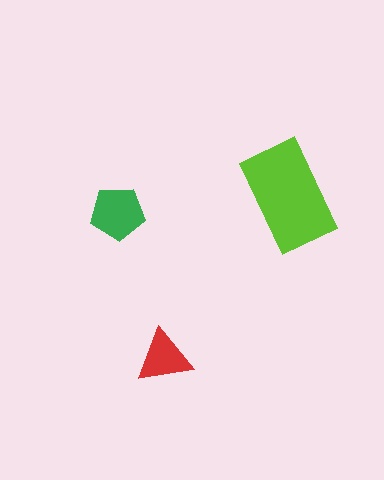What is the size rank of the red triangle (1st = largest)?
3rd.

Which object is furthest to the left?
The green pentagon is leftmost.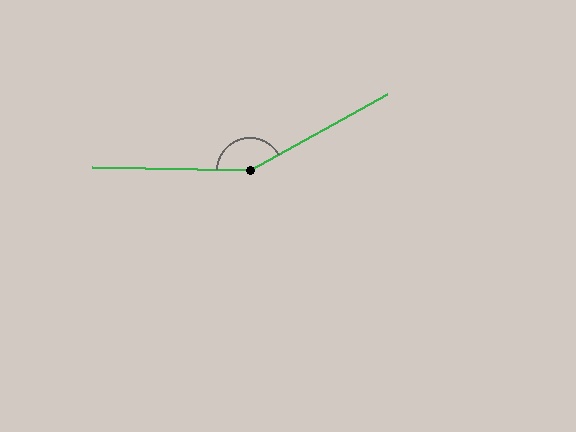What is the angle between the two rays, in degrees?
Approximately 150 degrees.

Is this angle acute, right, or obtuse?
It is obtuse.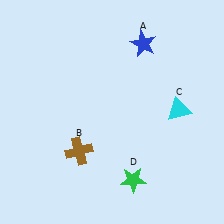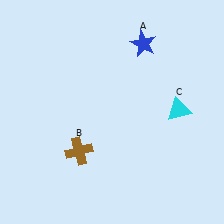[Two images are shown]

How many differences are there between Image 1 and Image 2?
There is 1 difference between the two images.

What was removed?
The green star (D) was removed in Image 2.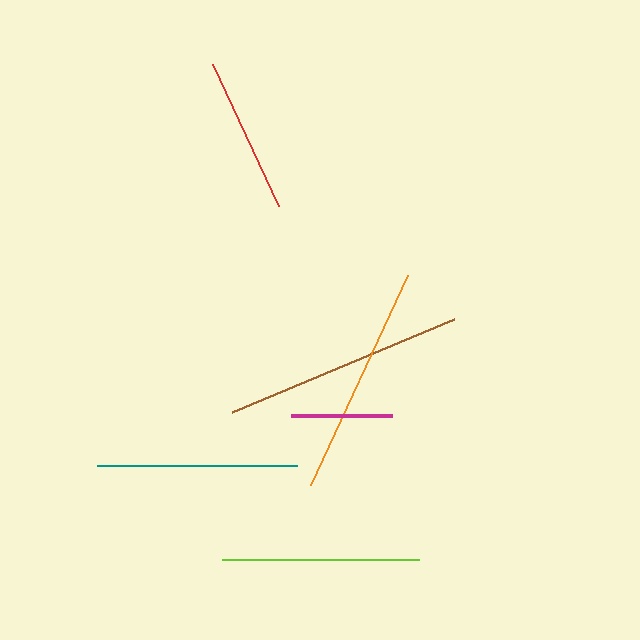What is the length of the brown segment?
The brown segment is approximately 240 pixels long.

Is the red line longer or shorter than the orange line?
The orange line is longer than the red line.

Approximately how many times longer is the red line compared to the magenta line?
The red line is approximately 1.5 times the length of the magenta line.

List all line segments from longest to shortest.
From longest to shortest: brown, orange, teal, lime, red, magenta.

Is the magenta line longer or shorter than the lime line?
The lime line is longer than the magenta line.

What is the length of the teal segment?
The teal segment is approximately 200 pixels long.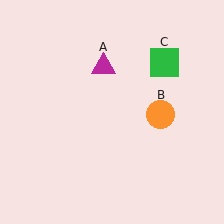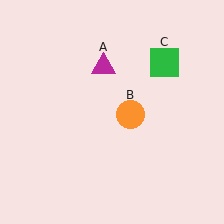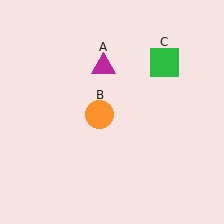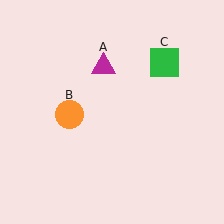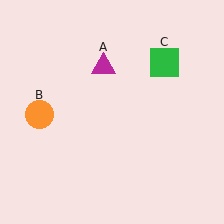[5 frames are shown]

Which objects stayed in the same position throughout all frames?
Magenta triangle (object A) and green square (object C) remained stationary.